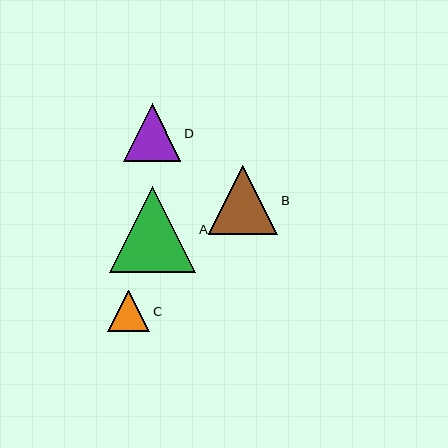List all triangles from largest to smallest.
From largest to smallest: A, B, D, C.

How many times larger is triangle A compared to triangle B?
Triangle A is approximately 1.2 times the size of triangle B.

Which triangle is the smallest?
Triangle C is the smallest with a size of approximately 42 pixels.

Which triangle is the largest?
Triangle A is the largest with a size of approximately 86 pixels.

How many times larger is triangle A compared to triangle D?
Triangle A is approximately 1.5 times the size of triangle D.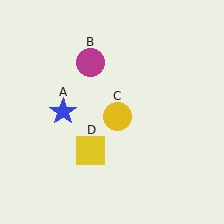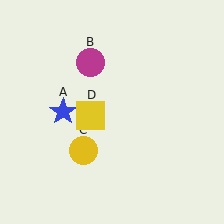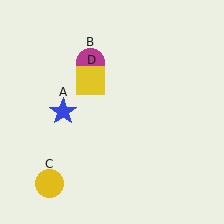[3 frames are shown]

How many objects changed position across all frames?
2 objects changed position: yellow circle (object C), yellow square (object D).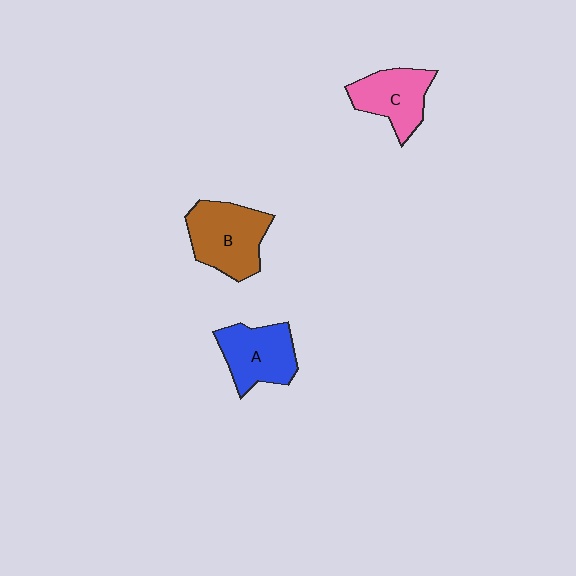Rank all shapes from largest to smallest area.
From largest to smallest: B (brown), A (blue), C (pink).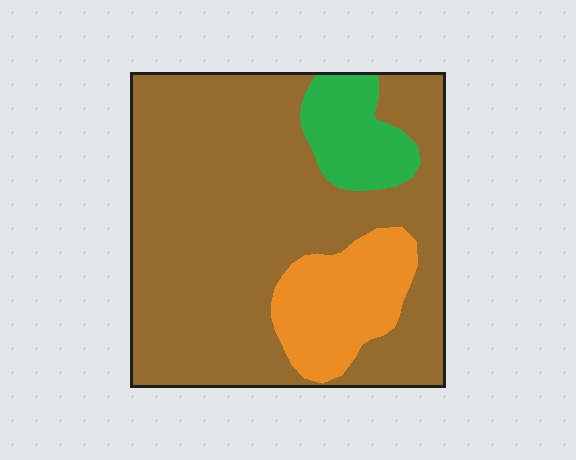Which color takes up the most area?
Brown, at roughly 75%.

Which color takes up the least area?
Green, at roughly 10%.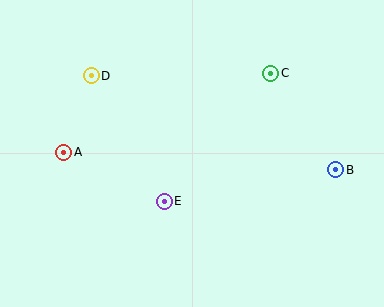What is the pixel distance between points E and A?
The distance between E and A is 112 pixels.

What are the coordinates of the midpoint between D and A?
The midpoint between D and A is at (78, 114).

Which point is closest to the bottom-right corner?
Point B is closest to the bottom-right corner.